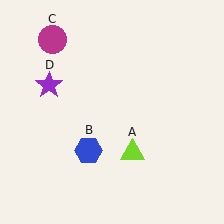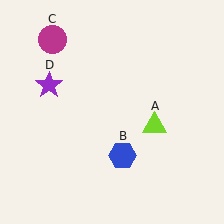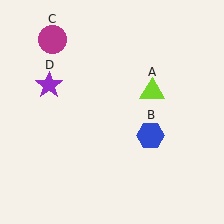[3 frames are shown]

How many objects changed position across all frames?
2 objects changed position: lime triangle (object A), blue hexagon (object B).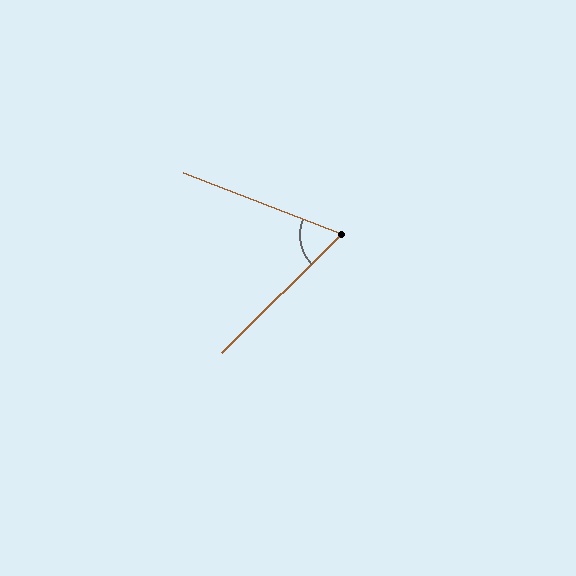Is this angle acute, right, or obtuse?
It is acute.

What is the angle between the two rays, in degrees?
Approximately 66 degrees.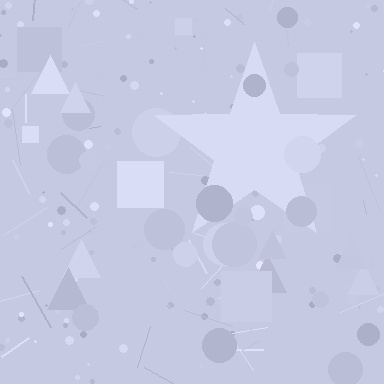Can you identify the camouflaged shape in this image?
The camouflaged shape is a star.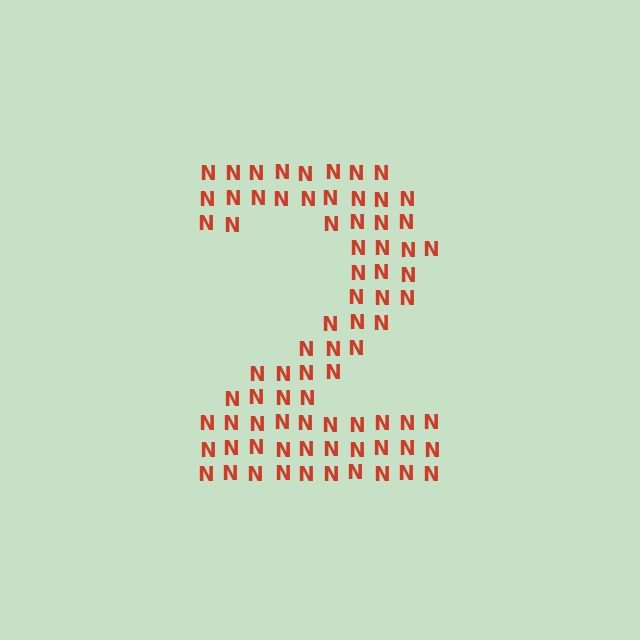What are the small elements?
The small elements are letter N's.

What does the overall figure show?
The overall figure shows the digit 2.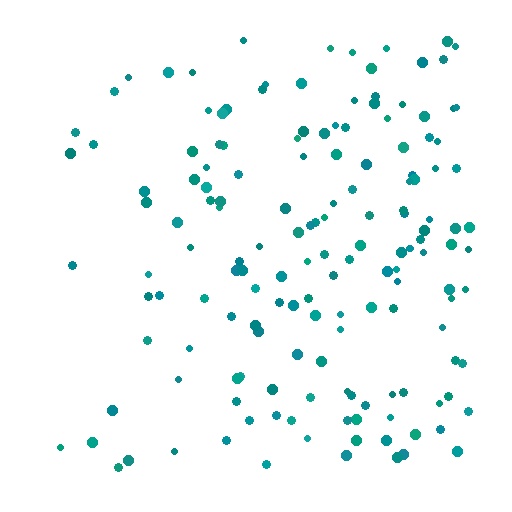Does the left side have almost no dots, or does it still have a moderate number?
Still a moderate number, just noticeably fewer than the right.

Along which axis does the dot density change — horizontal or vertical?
Horizontal.